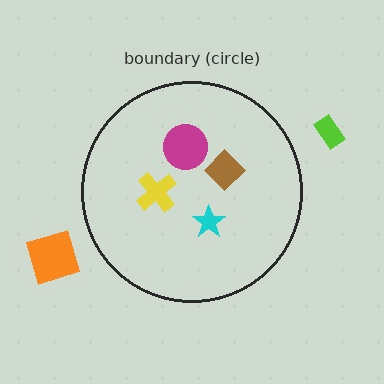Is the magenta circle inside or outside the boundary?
Inside.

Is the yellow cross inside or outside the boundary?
Inside.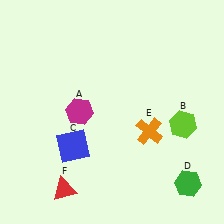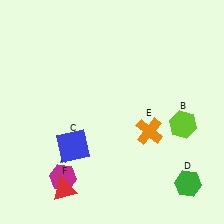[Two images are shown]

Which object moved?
The magenta hexagon (A) moved down.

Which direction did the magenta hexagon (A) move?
The magenta hexagon (A) moved down.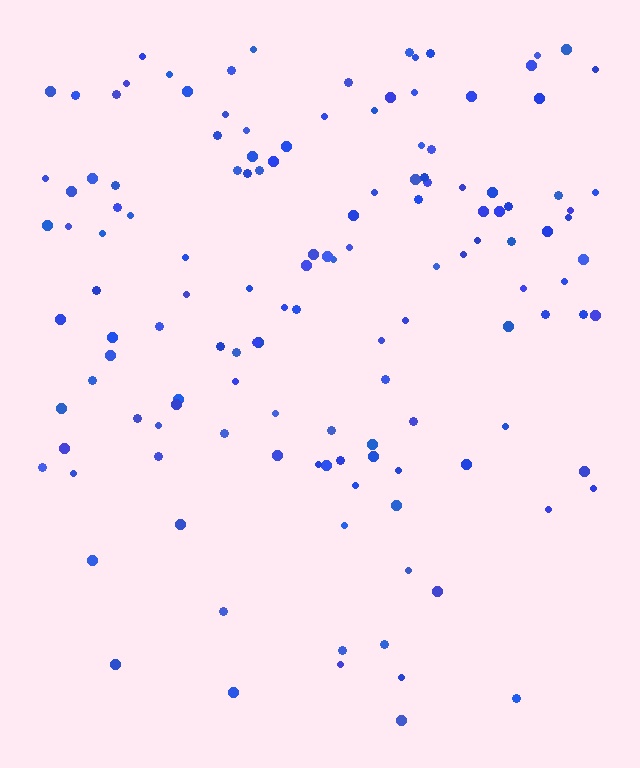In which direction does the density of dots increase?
From bottom to top, with the top side densest.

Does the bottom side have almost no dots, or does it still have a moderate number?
Still a moderate number, just noticeably fewer than the top.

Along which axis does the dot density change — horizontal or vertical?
Vertical.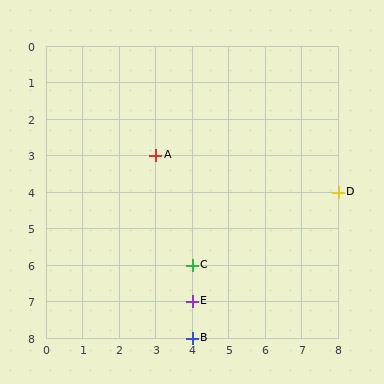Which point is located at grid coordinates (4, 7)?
Point E is at (4, 7).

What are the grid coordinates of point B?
Point B is at grid coordinates (4, 8).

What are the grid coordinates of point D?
Point D is at grid coordinates (8, 4).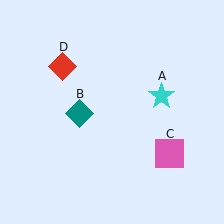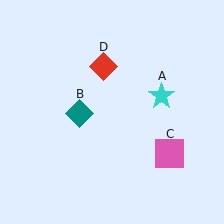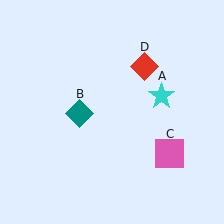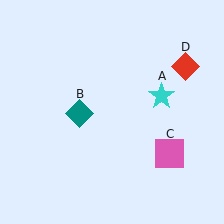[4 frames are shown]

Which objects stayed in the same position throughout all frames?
Cyan star (object A) and teal diamond (object B) and pink square (object C) remained stationary.